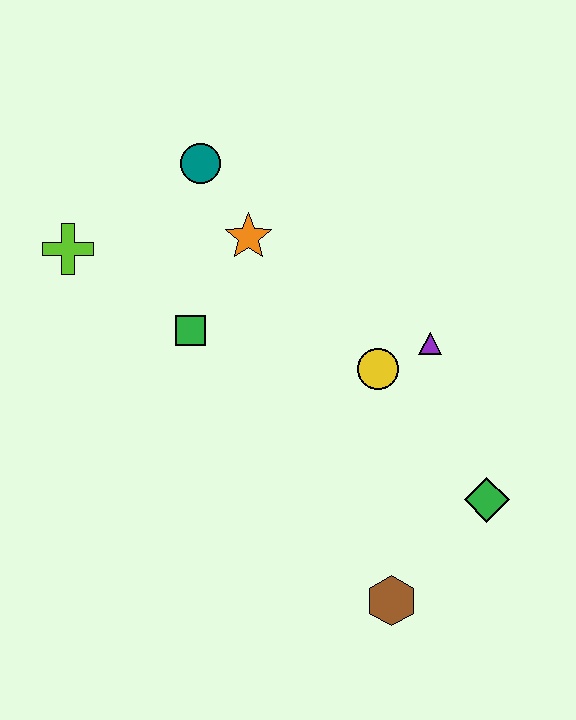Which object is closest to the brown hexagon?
The green diamond is closest to the brown hexagon.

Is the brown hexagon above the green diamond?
No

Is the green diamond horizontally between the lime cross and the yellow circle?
No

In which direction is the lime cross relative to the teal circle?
The lime cross is to the left of the teal circle.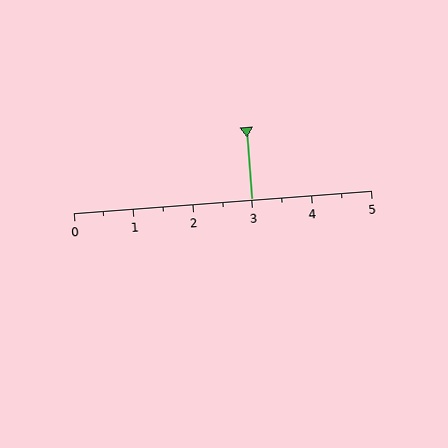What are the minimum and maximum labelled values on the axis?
The axis runs from 0 to 5.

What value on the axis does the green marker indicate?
The marker indicates approximately 3.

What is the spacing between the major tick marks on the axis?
The major ticks are spaced 1 apart.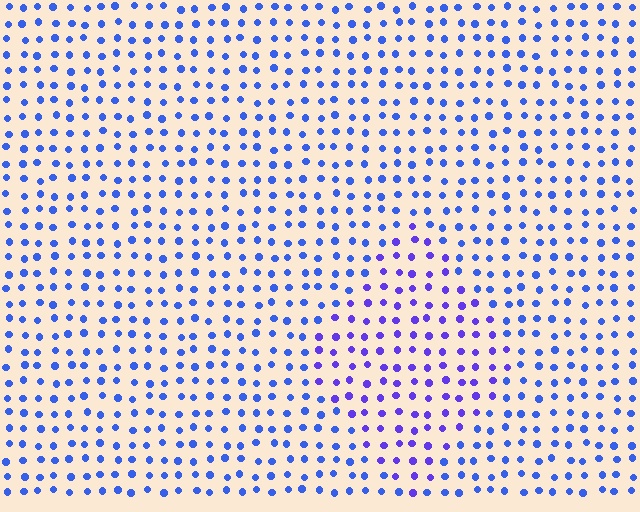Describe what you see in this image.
The image is filled with small blue elements in a uniform arrangement. A diamond-shaped region is visible where the elements are tinted to a slightly different hue, forming a subtle color boundary.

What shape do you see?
I see a diamond.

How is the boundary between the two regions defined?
The boundary is defined purely by a slight shift in hue (about 27 degrees). Spacing, size, and orientation are identical on both sides.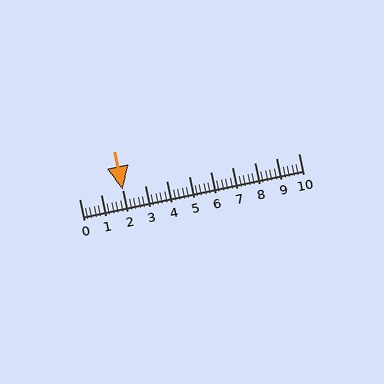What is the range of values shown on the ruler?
The ruler shows values from 0 to 10.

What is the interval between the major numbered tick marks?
The major tick marks are spaced 1 units apart.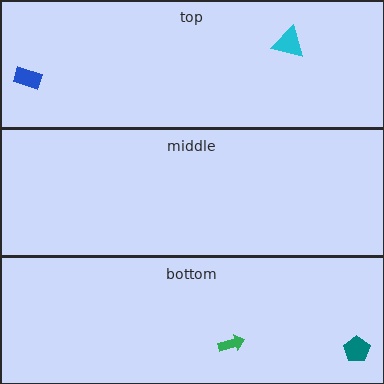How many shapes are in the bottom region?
2.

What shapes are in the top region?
The cyan triangle, the blue rectangle.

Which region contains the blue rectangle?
The top region.